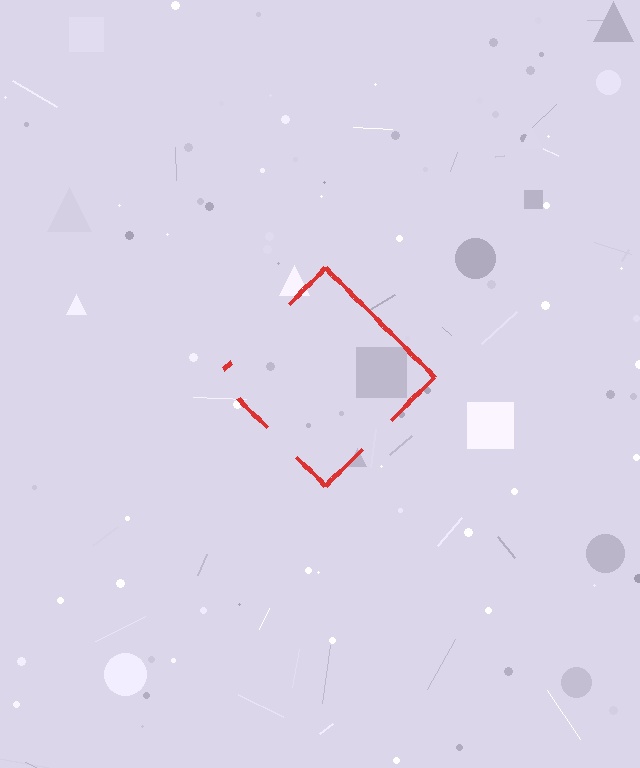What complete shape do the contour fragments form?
The contour fragments form a diamond.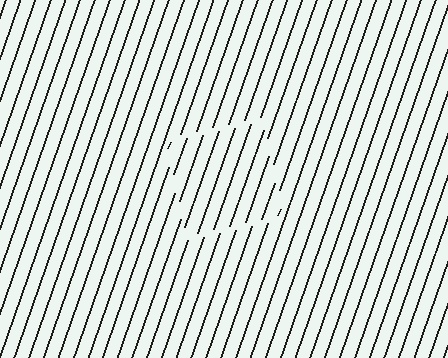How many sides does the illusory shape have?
4 sides — the line-ends trace a square.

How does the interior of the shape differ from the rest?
The interior of the shape contains the same grating, shifted by half a period — the contour is defined by the phase discontinuity where line-ends from the inner and outer gratings abut.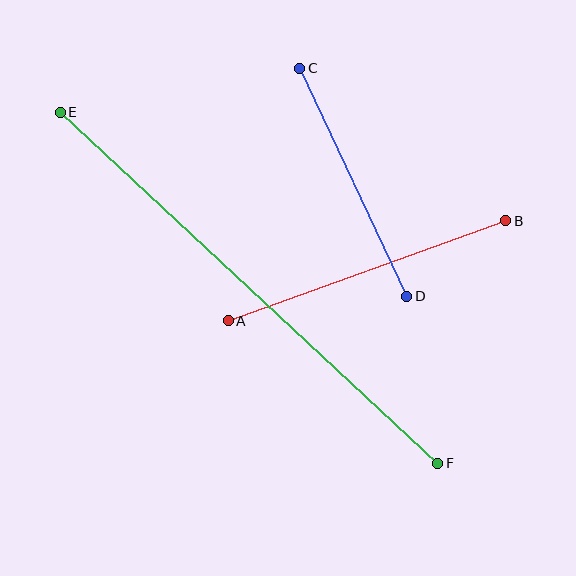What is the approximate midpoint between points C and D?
The midpoint is at approximately (353, 182) pixels.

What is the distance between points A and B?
The distance is approximately 295 pixels.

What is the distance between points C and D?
The distance is approximately 252 pixels.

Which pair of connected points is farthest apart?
Points E and F are farthest apart.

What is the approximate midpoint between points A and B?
The midpoint is at approximately (367, 271) pixels.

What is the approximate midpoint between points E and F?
The midpoint is at approximately (249, 288) pixels.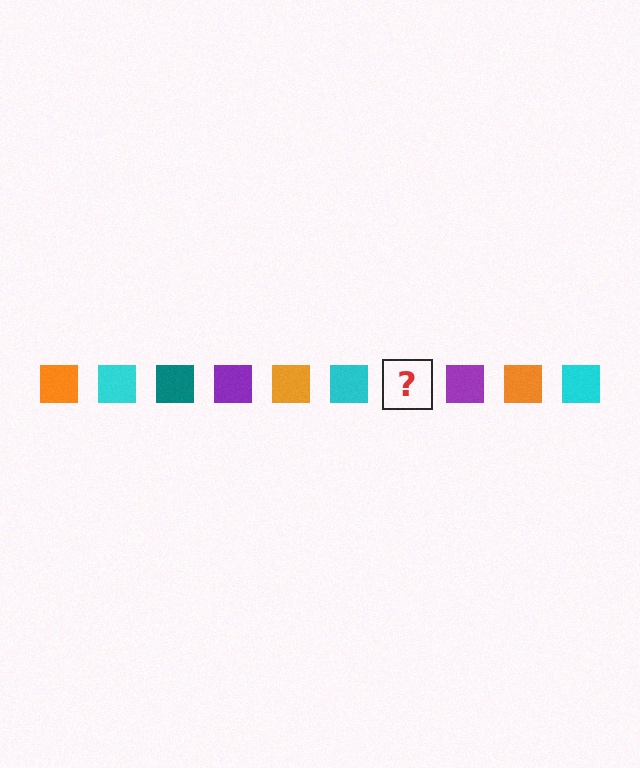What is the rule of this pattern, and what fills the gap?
The rule is that the pattern cycles through orange, cyan, teal, purple squares. The gap should be filled with a teal square.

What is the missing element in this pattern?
The missing element is a teal square.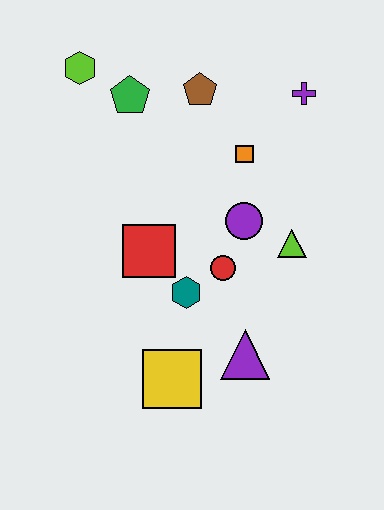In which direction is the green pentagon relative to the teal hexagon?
The green pentagon is above the teal hexagon.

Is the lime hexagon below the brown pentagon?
No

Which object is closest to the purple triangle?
The yellow square is closest to the purple triangle.